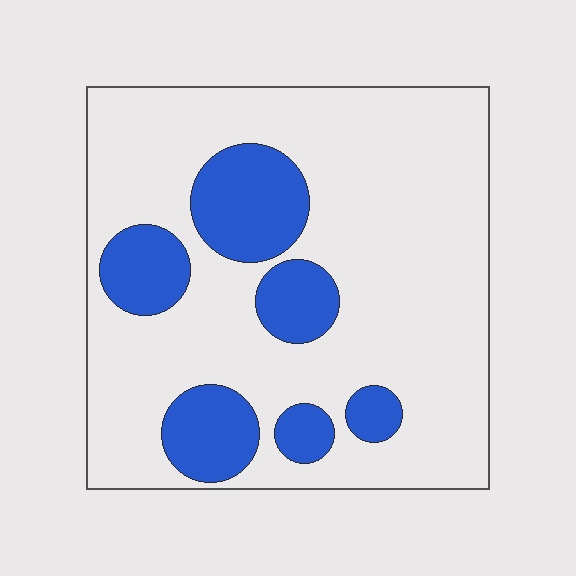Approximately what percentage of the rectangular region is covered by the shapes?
Approximately 25%.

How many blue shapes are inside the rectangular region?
6.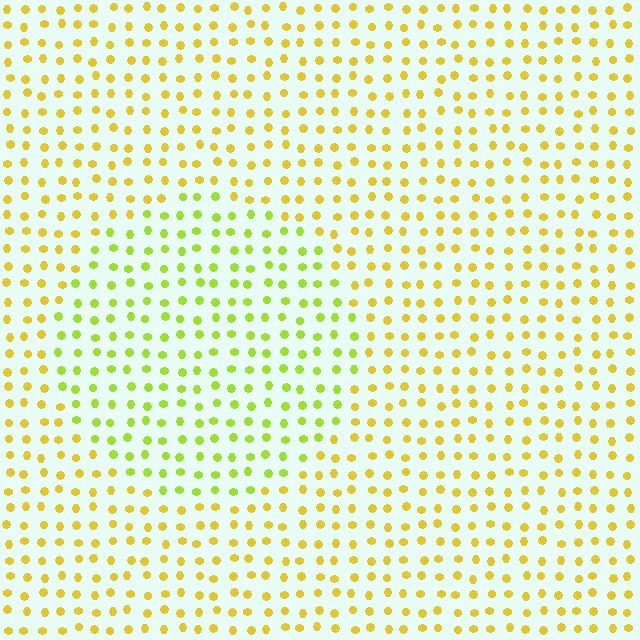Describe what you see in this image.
The image is filled with small yellow elements in a uniform arrangement. A circle-shaped region is visible where the elements are tinted to a slightly different hue, forming a subtle color boundary.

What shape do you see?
I see a circle.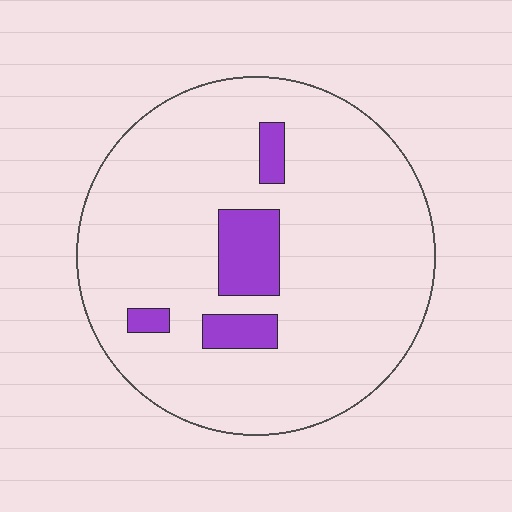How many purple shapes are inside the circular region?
4.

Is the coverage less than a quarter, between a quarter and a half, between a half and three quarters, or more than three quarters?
Less than a quarter.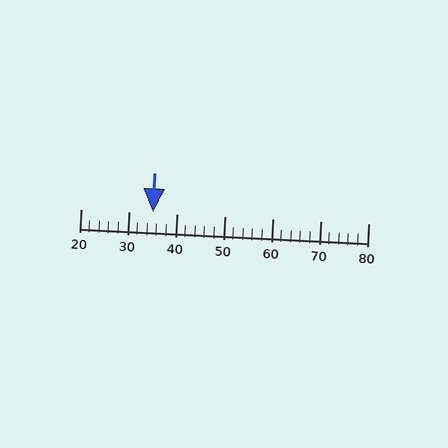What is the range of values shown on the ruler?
The ruler shows values from 20 to 80.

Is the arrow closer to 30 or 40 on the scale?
The arrow is closer to 40.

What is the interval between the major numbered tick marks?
The major tick marks are spaced 10 units apart.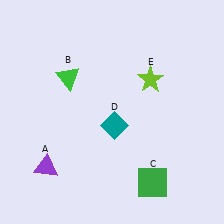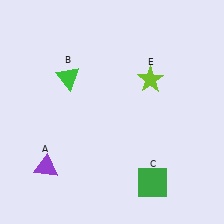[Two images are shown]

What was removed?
The teal diamond (D) was removed in Image 2.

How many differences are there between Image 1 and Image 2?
There is 1 difference between the two images.